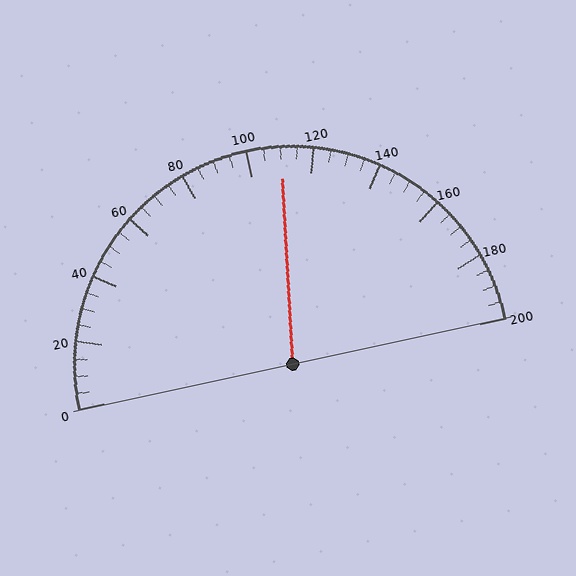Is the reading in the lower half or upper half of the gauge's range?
The reading is in the upper half of the range (0 to 200).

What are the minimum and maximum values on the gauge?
The gauge ranges from 0 to 200.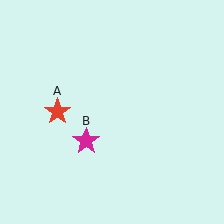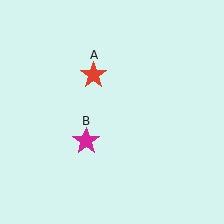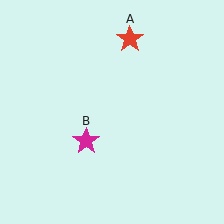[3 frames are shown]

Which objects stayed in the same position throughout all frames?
Magenta star (object B) remained stationary.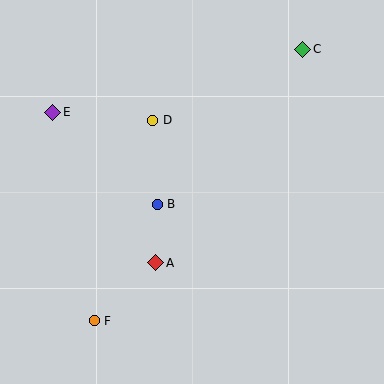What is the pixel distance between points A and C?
The distance between A and C is 259 pixels.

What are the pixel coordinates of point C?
Point C is at (303, 49).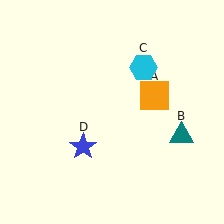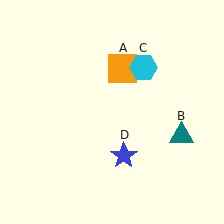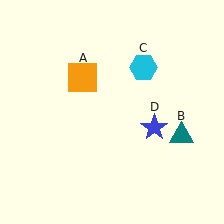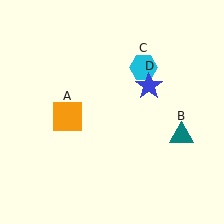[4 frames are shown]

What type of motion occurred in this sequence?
The orange square (object A), blue star (object D) rotated counterclockwise around the center of the scene.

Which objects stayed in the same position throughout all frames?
Teal triangle (object B) and cyan hexagon (object C) remained stationary.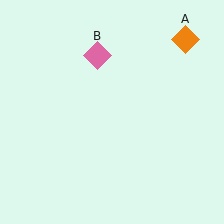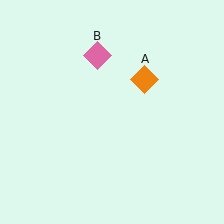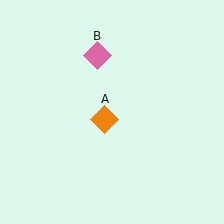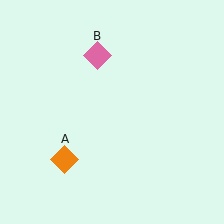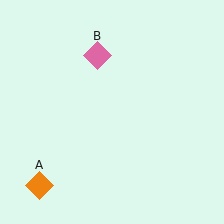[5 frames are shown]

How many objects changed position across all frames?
1 object changed position: orange diamond (object A).